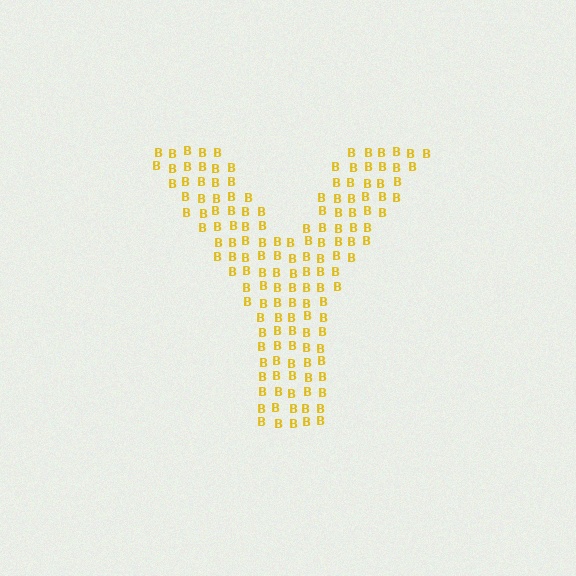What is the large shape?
The large shape is the letter Y.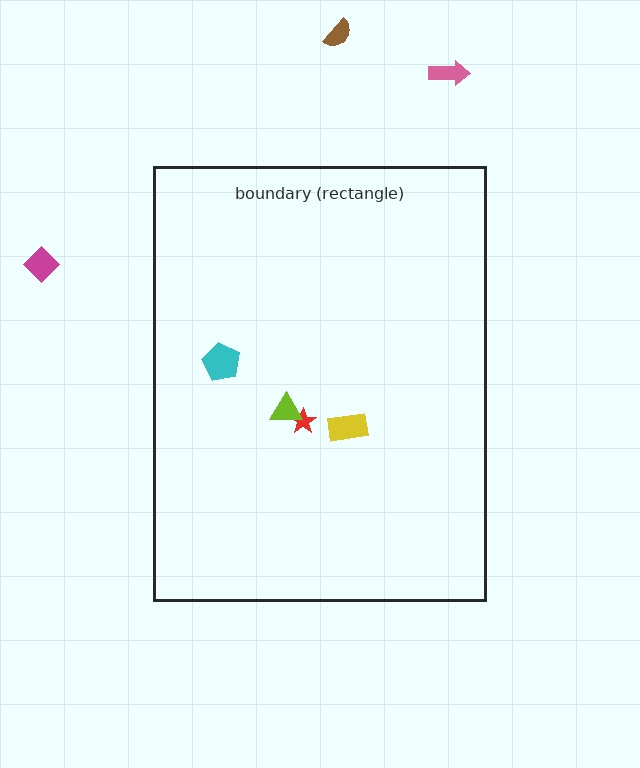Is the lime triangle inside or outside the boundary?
Inside.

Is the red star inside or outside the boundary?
Inside.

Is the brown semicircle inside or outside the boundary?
Outside.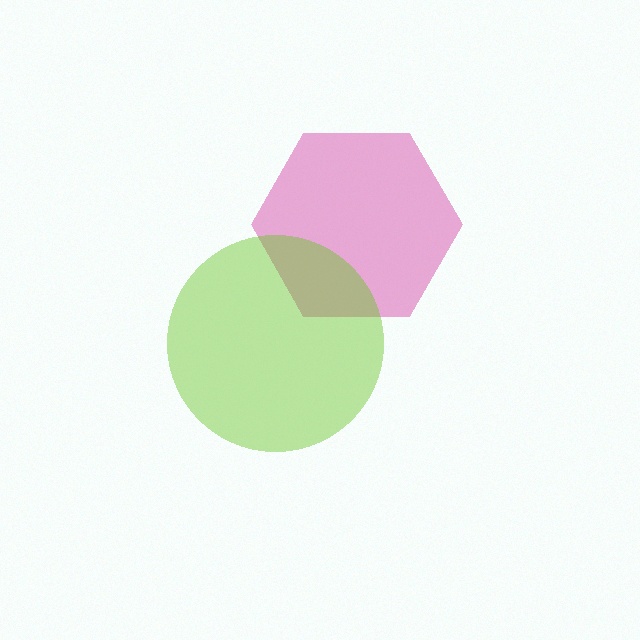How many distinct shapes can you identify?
There are 2 distinct shapes: a magenta hexagon, a lime circle.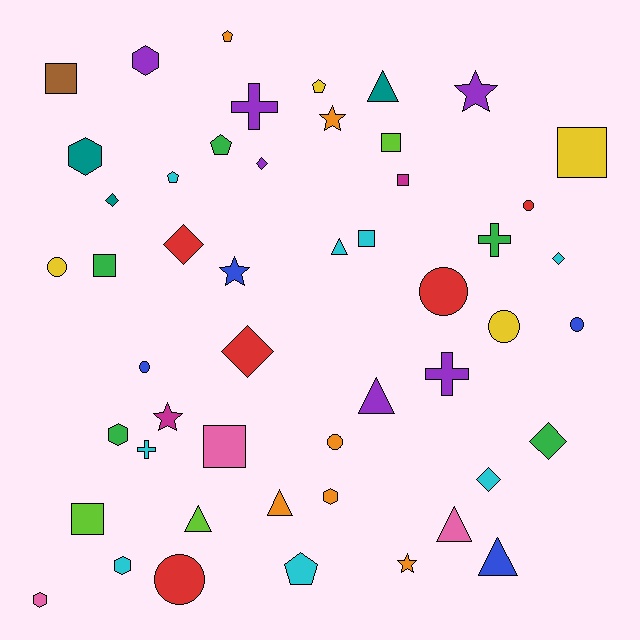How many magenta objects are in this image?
There are 2 magenta objects.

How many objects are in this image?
There are 50 objects.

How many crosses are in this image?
There are 4 crosses.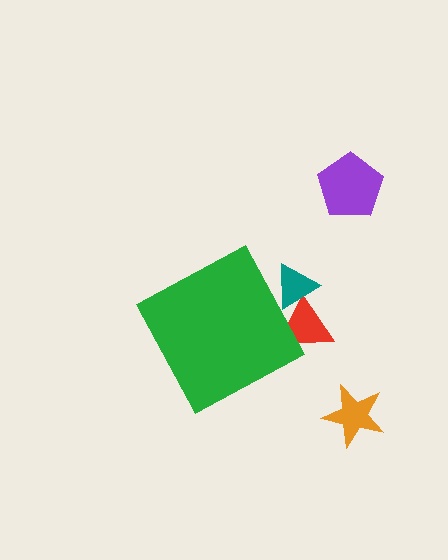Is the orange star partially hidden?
No, the orange star is fully visible.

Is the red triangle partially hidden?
Yes, the red triangle is partially hidden behind the green diamond.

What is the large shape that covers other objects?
A green diamond.